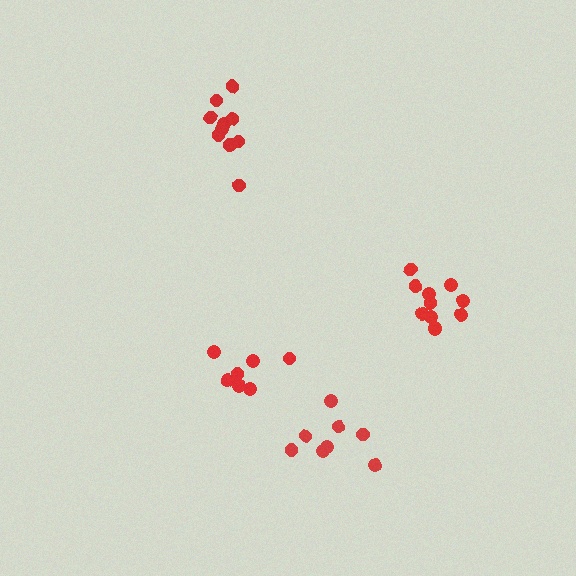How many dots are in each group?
Group 1: 10 dots, Group 2: 8 dots, Group 3: 7 dots, Group 4: 11 dots (36 total).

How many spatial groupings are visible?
There are 4 spatial groupings.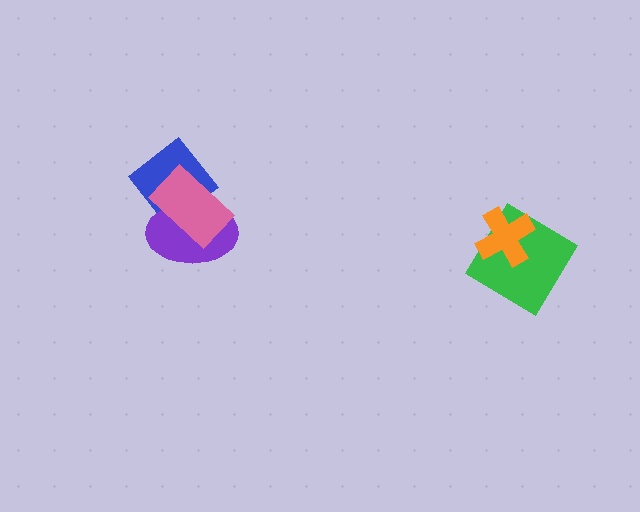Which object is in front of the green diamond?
The orange cross is in front of the green diamond.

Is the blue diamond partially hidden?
Yes, it is partially covered by another shape.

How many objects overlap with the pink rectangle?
2 objects overlap with the pink rectangle.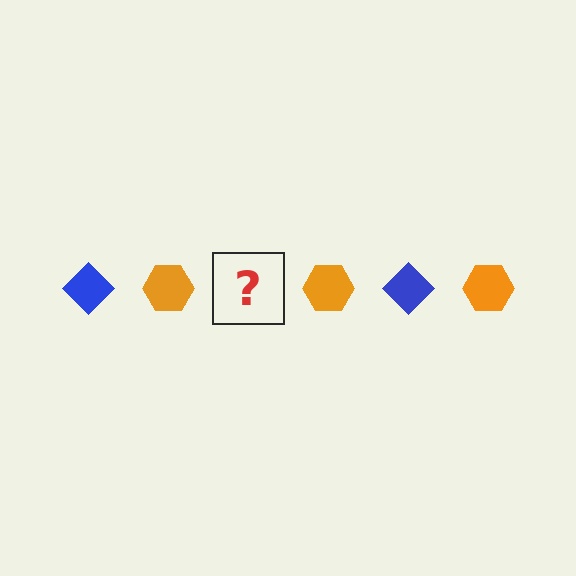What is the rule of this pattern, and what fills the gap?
The rule is that the pattern alternates between blue diamond and orange hexagon. The gap should be filled with a blue diamond.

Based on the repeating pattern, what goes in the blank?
The blank should be a blue diamond.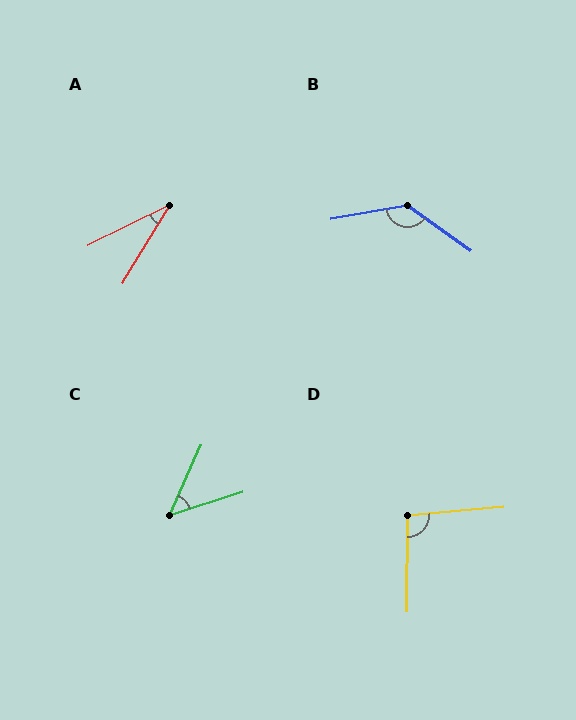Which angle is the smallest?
A, at approximately 33 degrees.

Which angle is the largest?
B, at approximately 135 degrees.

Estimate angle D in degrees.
Approximately 96 degrees.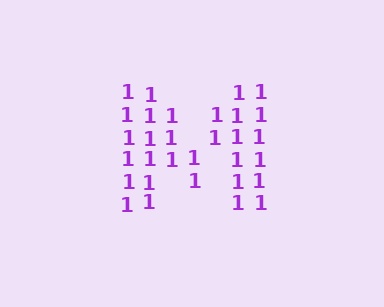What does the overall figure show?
The overall figure shows the letter M.